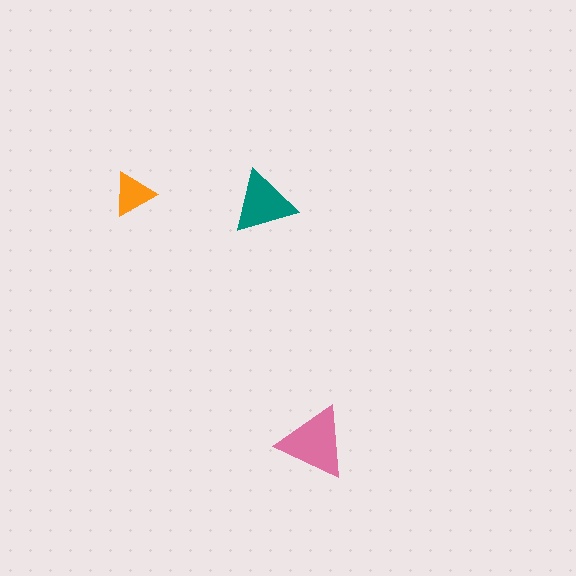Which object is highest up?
The orange triangle is topmost.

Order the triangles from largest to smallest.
the pink one, the teal one, the orange one.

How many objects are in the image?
There are 3 objects in the image.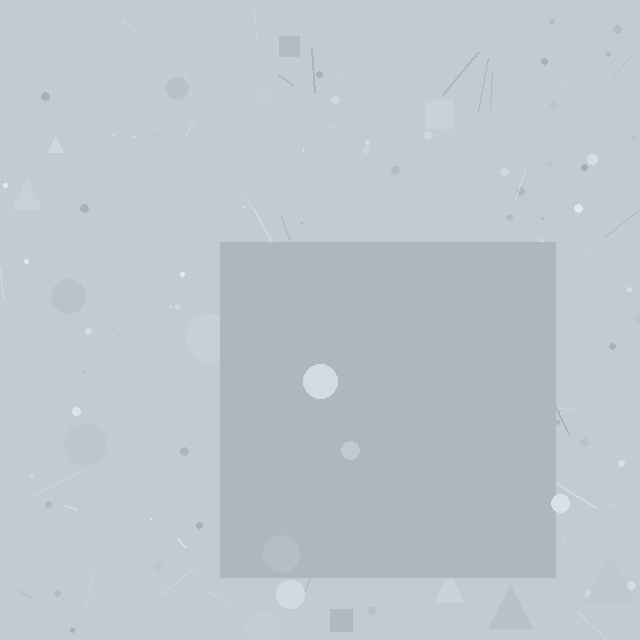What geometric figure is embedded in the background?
A square is embedded in the background.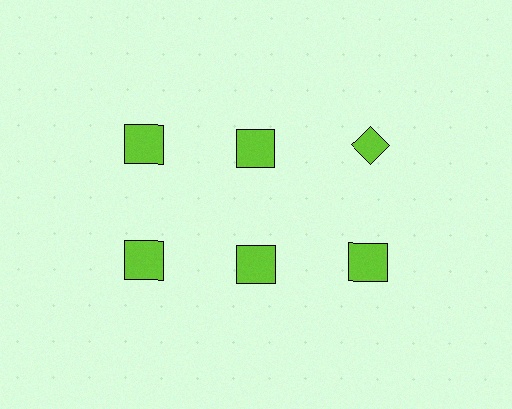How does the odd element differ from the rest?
It has a different shape: diamond instead of square.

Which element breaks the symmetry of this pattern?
The lime diamond in the top row, center column breaks the symmetry. All other shapes are lime squares.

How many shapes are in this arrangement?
There are 6 shapes arranged in a grid pattern.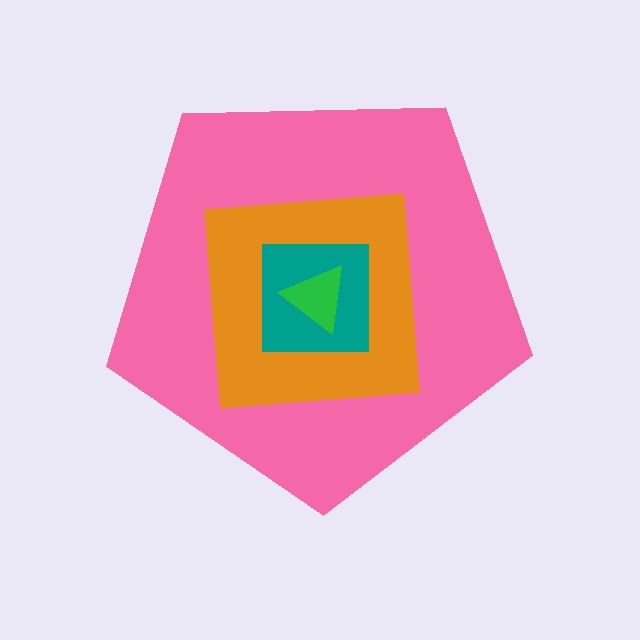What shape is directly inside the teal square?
The green triangle.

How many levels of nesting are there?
4.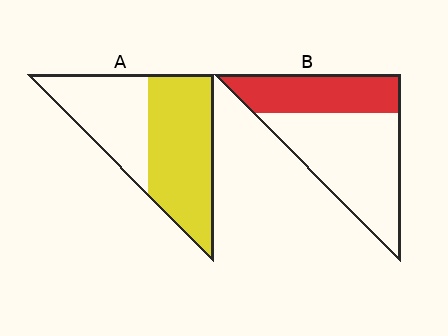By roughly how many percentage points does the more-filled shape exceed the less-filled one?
By roughly 20 percentage points (A over B).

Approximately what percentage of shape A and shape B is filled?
A is approximately 60% and B is approximately 35%.